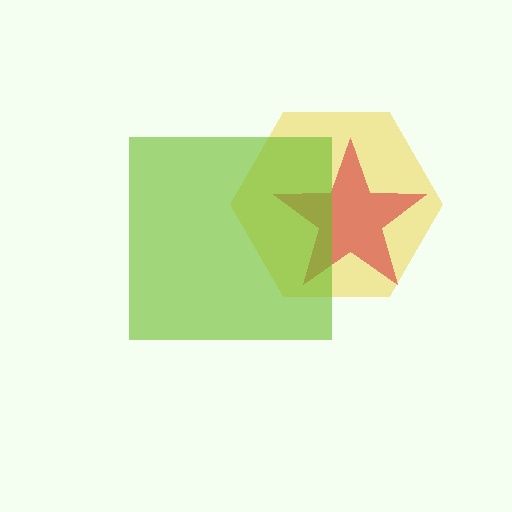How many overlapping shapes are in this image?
There are 3 overlapping shapes in the image.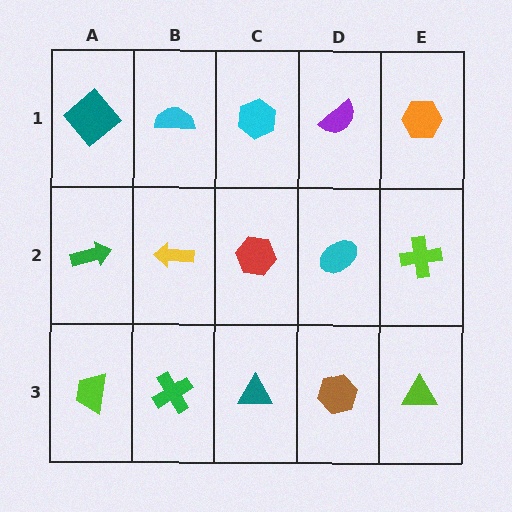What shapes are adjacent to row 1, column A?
A green arrow (row 2, column A), a cyan semicircle (row 1, column B).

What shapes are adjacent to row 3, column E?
A lime cross (row 2, column E), a brown hexagon (row 3, column D).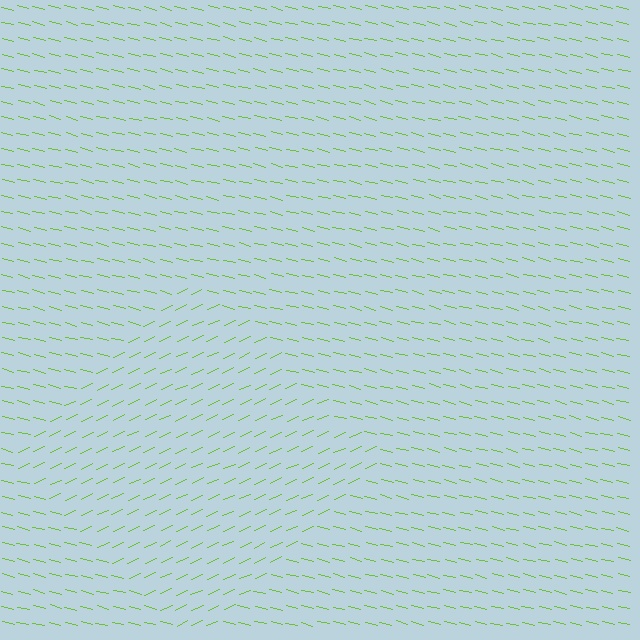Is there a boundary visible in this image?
Yes, there is a texture boundary formed by a change in line orientation.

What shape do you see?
I see a diamond.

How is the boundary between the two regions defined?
The boundary is defined purely by a change in line orientation (approximately 38 degrees difference). All lines are the same color and thickness.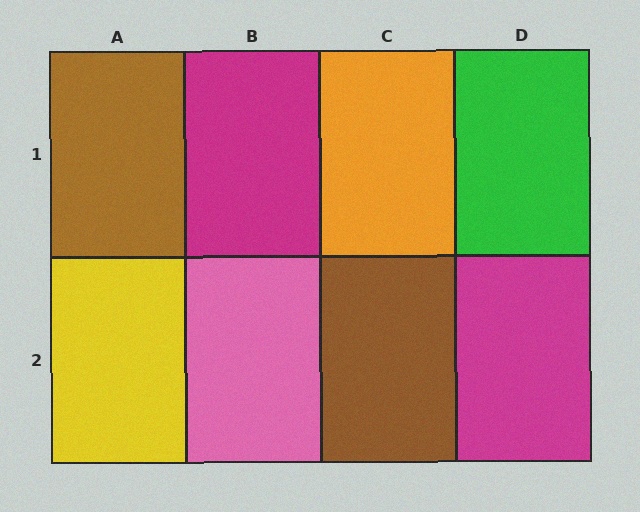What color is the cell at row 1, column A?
Brown.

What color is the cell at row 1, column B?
Magenta.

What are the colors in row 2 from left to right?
Yellow, pink, brown, magenta.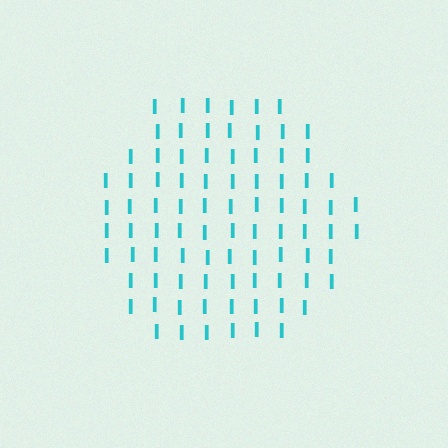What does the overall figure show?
The overall figure shows a hexagon.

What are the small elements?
The small elements are letter I's.